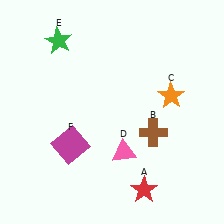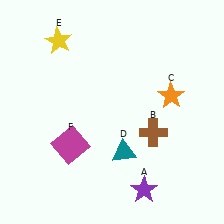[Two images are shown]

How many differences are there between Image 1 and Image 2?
There are 3 differences between the two images.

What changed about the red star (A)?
In Image 1, A is red. In Image 2, it changed to purple.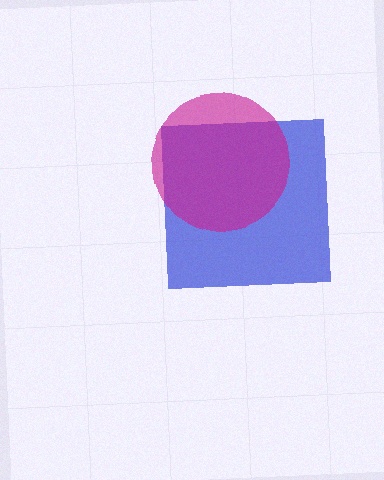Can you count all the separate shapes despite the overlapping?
Yes, there are 2 separate shapes.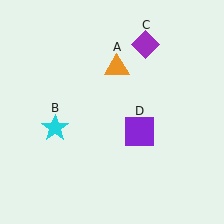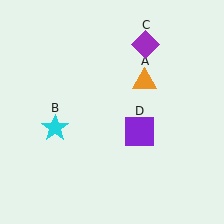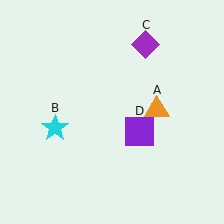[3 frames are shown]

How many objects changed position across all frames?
1 object changed position: orange triangle (object A).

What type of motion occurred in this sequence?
The orange triangle (object A) rotated clockwise around the center of the scene.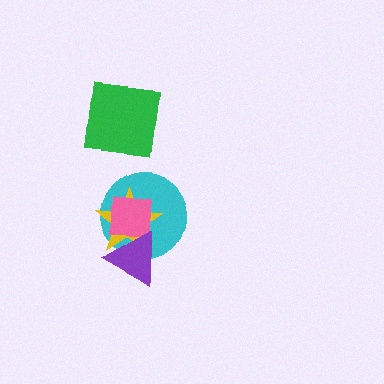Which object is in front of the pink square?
The purple triangle is in front of the pink square.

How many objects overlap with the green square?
0 objects overlap with the green square.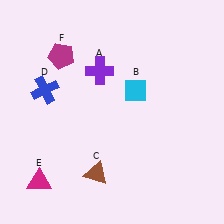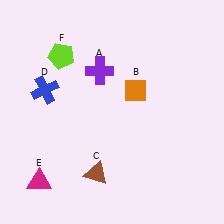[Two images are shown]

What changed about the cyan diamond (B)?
In Image 1, B is cyan. In Image 2, it changed to orange.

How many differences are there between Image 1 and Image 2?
There are 2 differences between the two images.